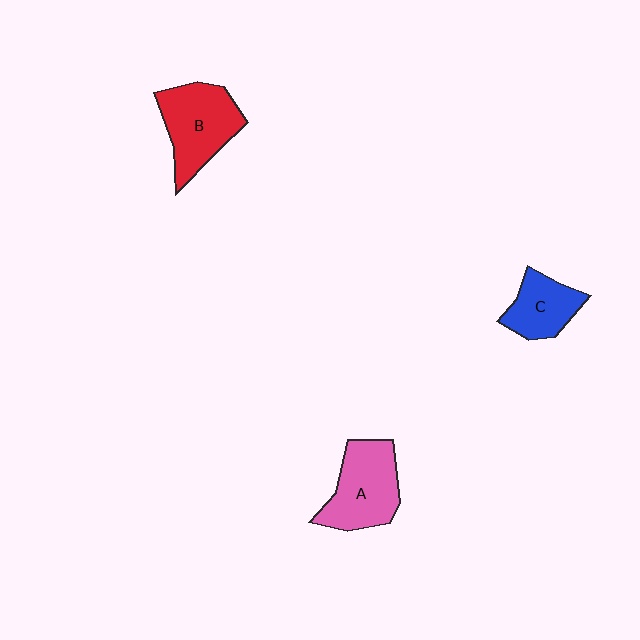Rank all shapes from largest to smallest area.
From largest to smallest: B (red), A (pink), C (blue).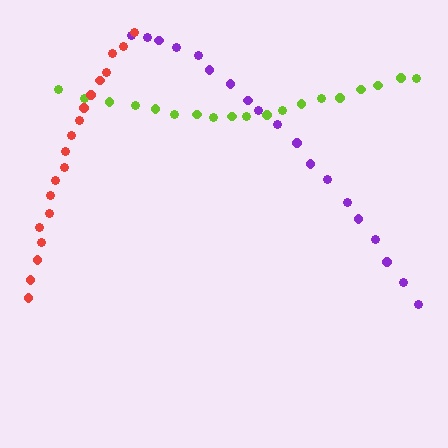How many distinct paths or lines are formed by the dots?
There are 3 distinct paths.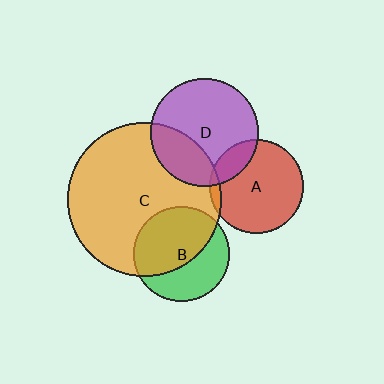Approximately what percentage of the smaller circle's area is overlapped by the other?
Approximately 60%.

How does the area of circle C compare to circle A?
Approximately 2.7 times.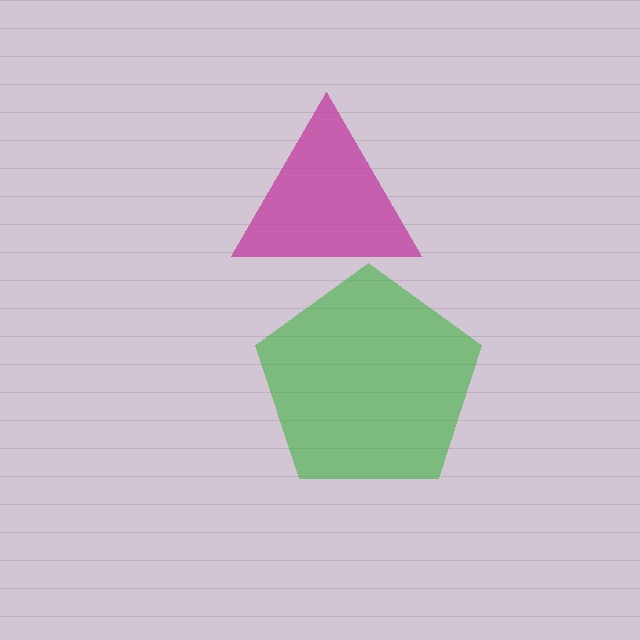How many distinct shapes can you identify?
There are 2 distinct shapes: a magenta triangle, a green pentagon.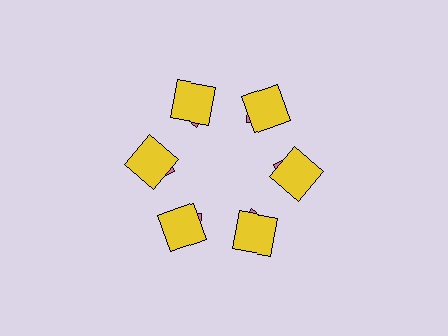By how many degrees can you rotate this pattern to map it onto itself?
The pattern maps onto itself every 60 degrees of rotation.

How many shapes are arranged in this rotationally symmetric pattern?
There are 12 shapes, arranged in 6 groups of 2.